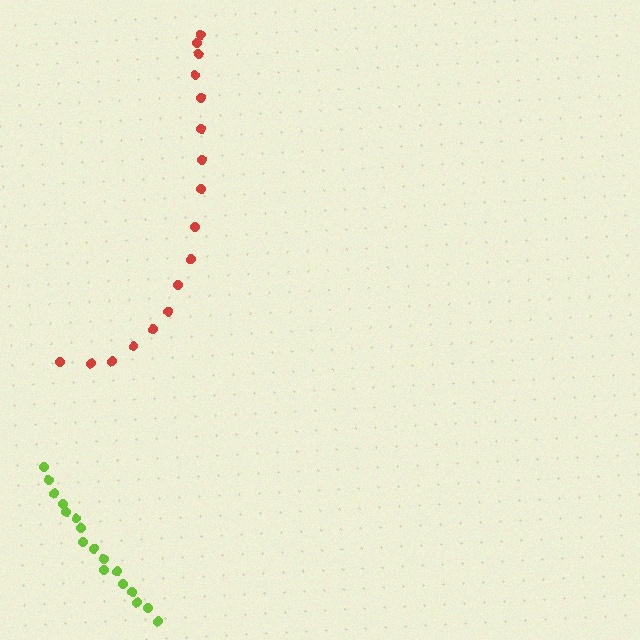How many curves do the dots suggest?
There are 2 distinct paths.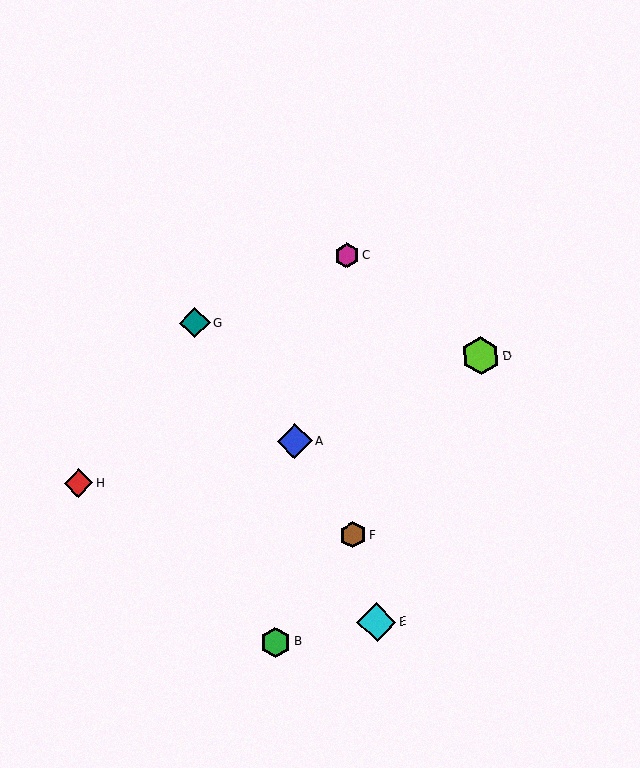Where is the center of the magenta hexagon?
The center of the magenta hexagon is at (347, 255).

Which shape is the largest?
The cyan diamond (labeled E) is the largest.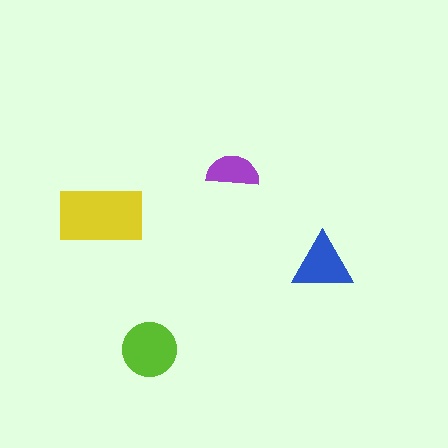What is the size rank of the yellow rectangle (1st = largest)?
1st.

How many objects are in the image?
There are 4 objects in the image.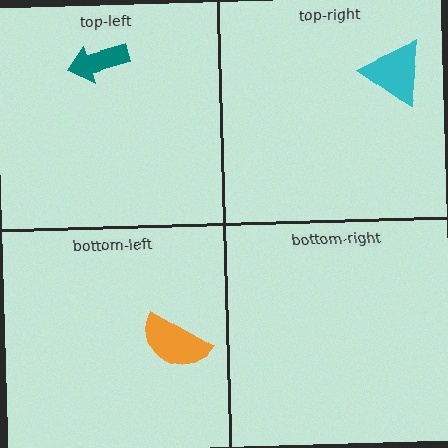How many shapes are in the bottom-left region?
1.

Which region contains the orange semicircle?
The bottom-left region.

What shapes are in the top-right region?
The cyan triangle.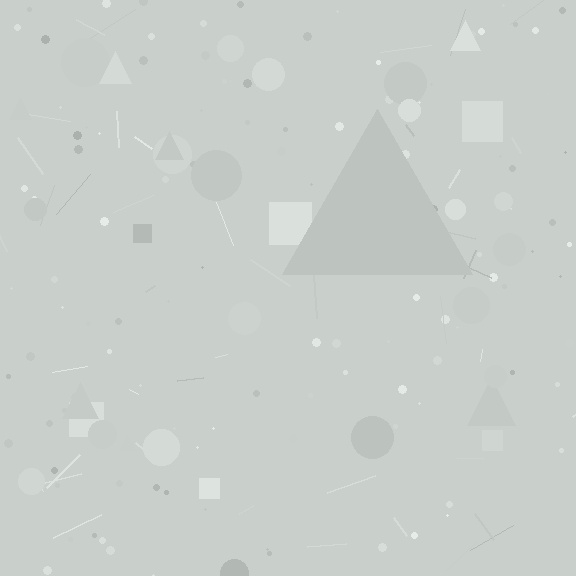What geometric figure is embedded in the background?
A triangle is embedded in the background.